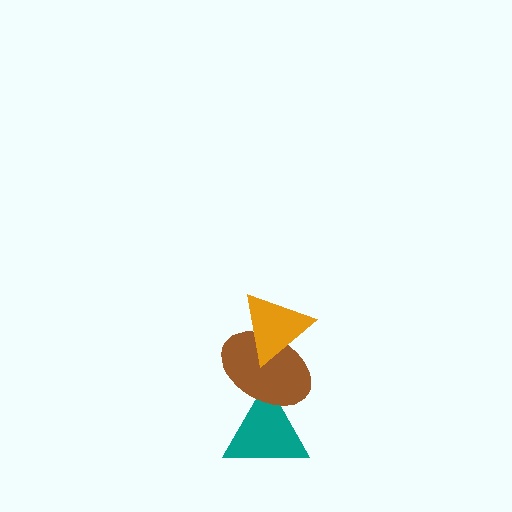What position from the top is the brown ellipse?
The brown ellipse is 2nd from the top.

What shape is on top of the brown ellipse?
The orange triangle is on top of the brown ellipse.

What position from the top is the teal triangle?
The teal triangle is 3rd from the top.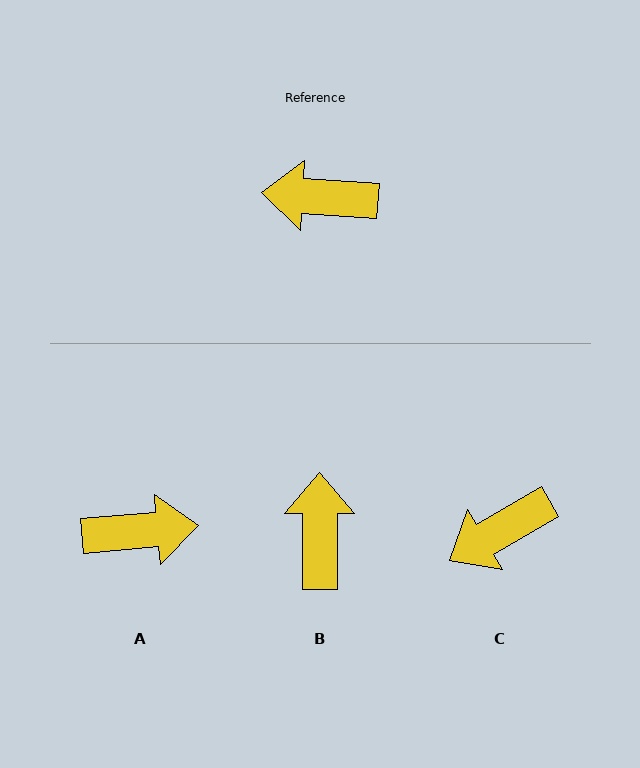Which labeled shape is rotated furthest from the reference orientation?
A, about 171 degrees away.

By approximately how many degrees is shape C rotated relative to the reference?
Approximately 35 degrees counter-clockwise.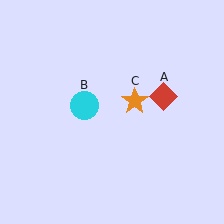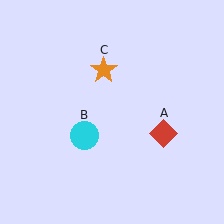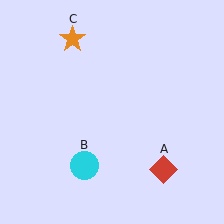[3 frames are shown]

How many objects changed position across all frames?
3 objects changed position: red diamond (object A), cyan circle (object B), orange star (object C).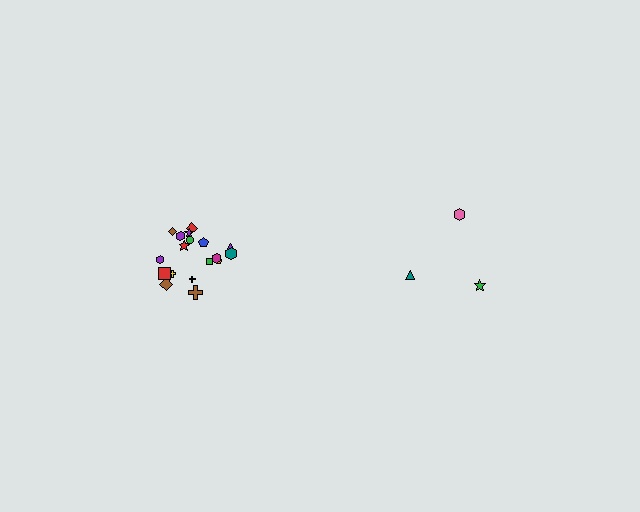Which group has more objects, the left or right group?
The left group.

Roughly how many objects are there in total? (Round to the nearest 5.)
Roughly 20 objects in total.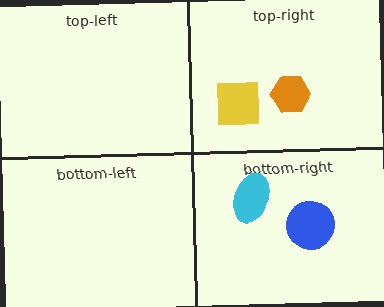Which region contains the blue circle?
The bottom-right region.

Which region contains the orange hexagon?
The top-right region.